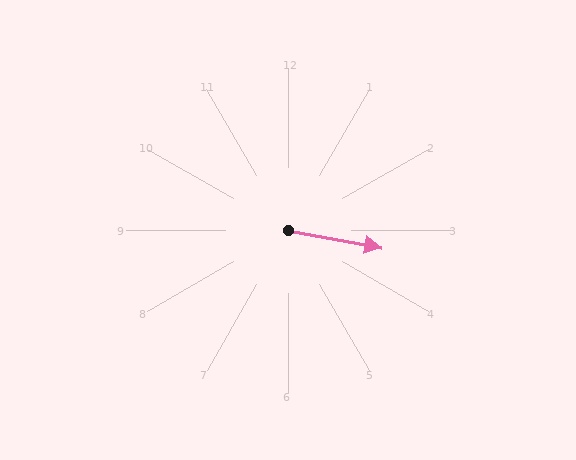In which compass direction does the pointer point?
East.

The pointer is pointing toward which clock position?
Roughly 3 o'clock.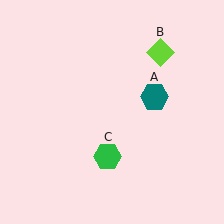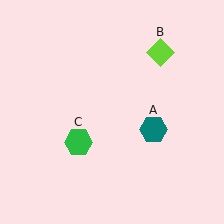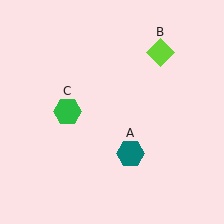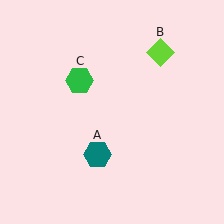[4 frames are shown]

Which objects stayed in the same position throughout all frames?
Lime diamond (object B) remained stationary.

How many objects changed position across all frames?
2 objects changed position: teal hexagon (object A), green hexagon (object C).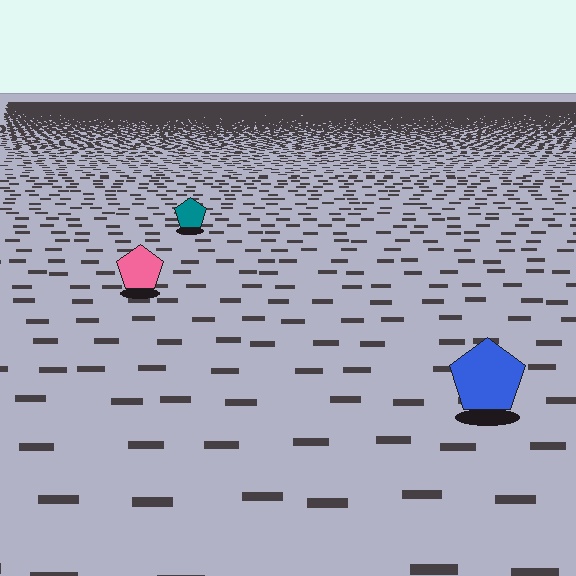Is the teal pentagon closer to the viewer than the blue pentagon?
No. The blue pentagon is closer — you can tell from the texture gradient: the ground texture is coarser near it.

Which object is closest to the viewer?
The blue pentagon is closest. The texture marks near it are larger and more spread out.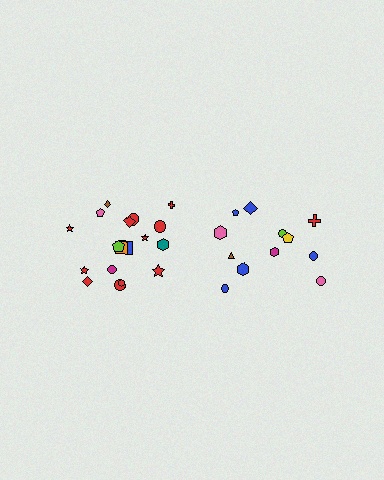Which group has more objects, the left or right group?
The left group.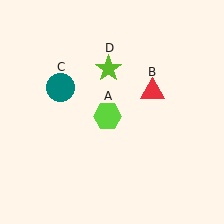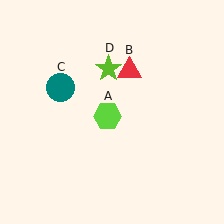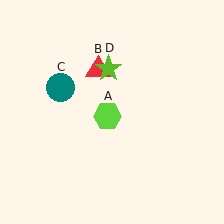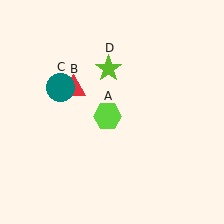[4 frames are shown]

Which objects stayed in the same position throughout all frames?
Lime hexagon (object A) and teal circle (object C) and lime star (object D) remained stationary.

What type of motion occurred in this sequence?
The red triangle (object B) rotated counterclockwise around the center of the scene.